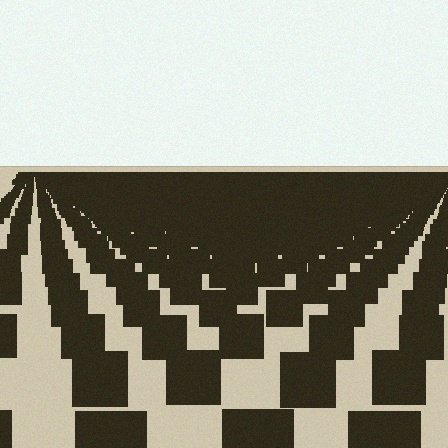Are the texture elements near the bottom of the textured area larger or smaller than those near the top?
Larger. Near the bottom, elements are closer to the viewer and appear at a bigger on-screen size.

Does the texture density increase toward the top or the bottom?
Density increases toward the top.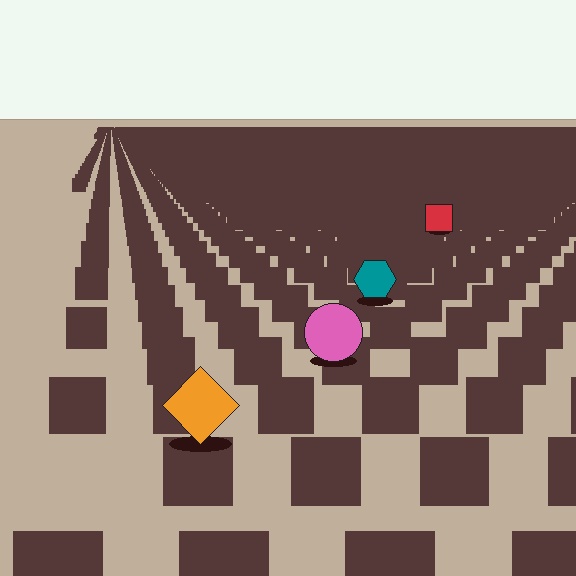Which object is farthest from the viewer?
The red square is farthest from the viewer. It appears smaller and the ground texture around it is denser.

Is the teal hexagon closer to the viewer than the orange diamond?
No. The orange diamond is closer — you can tell from the texture gradient: the ground texture is coarser near it.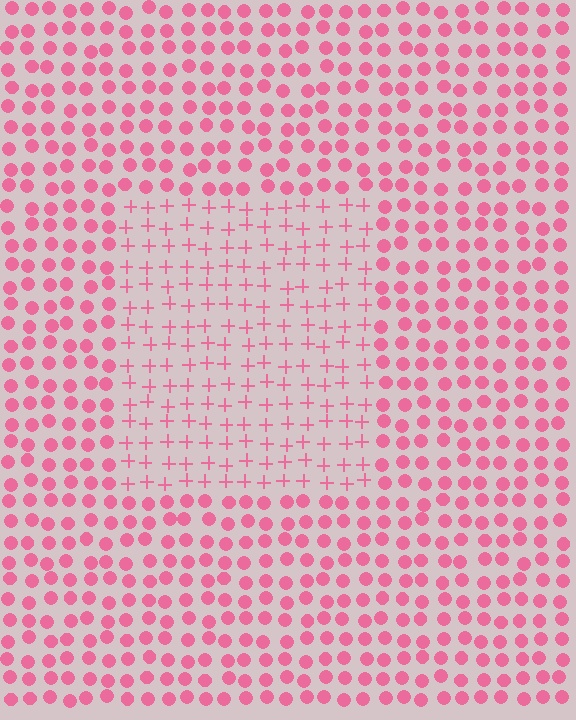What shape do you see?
I see a rectangle.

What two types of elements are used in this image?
The image uses plus signs inside the rectangle region and circles outside it.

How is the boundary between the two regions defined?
The boundary is defined by a change in element shape: plus signs inside vs. circles outside. All elements share the same color and spacing.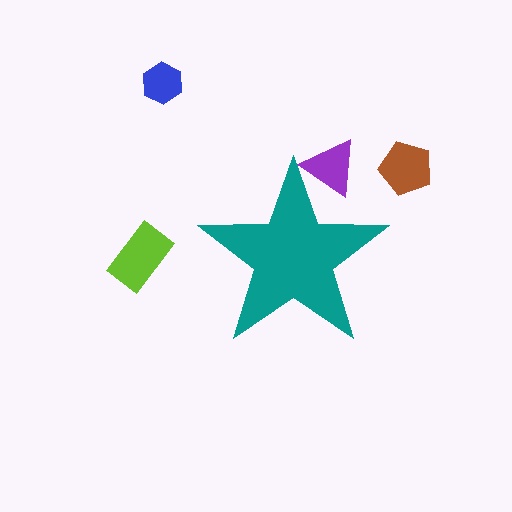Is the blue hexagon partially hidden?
No, the blue hexagon is fully visible.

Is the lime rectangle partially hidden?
No, the lime rectangle is fully visible.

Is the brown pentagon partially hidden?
No, the brown pentagon is fully visible.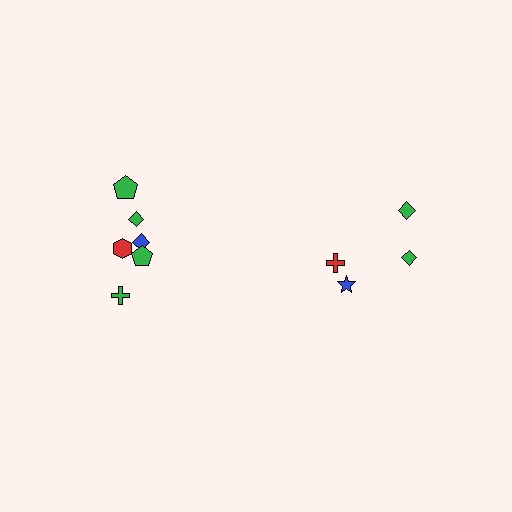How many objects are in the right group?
There are 4 objects.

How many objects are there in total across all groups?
There are 10 objects.